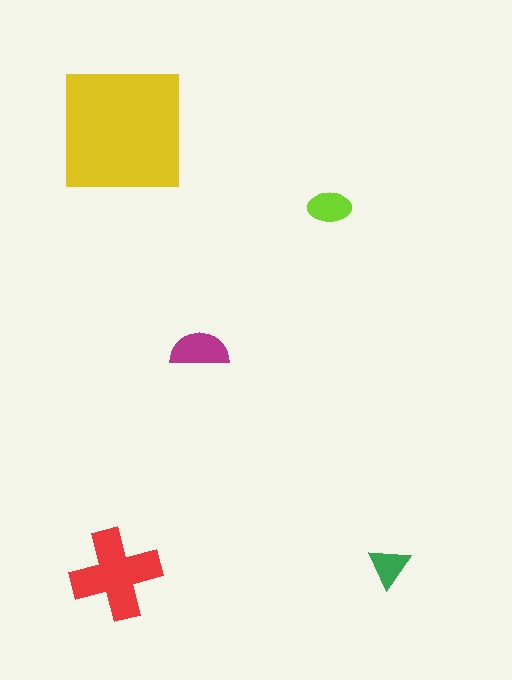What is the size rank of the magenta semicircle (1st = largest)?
3rd.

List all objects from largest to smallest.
The yellow square, the red cross, the magenta semicircle, the lime ellipse, the green triangle.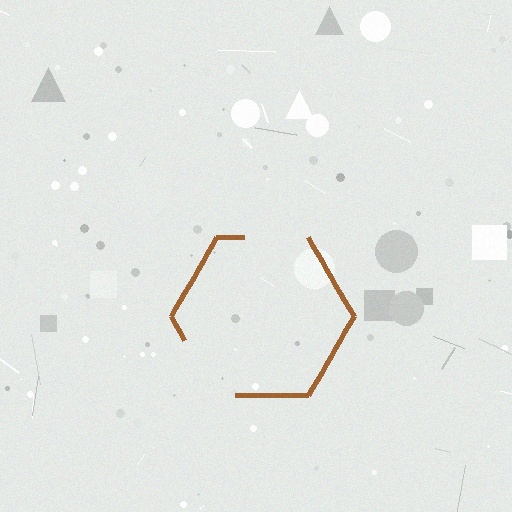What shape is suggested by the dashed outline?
The dashed outline suggests a hexagon.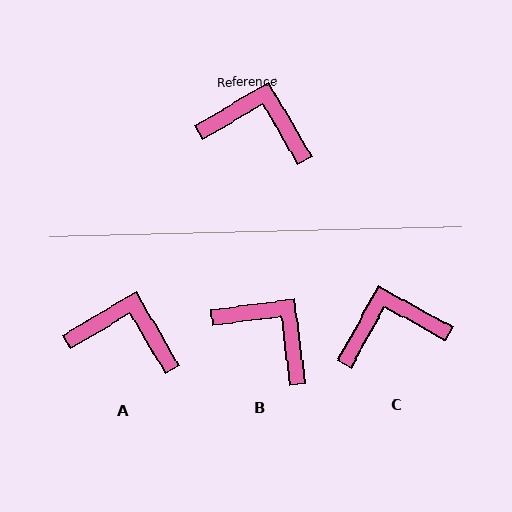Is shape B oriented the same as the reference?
No, it is off by about 23 degrees.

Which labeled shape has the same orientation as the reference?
A.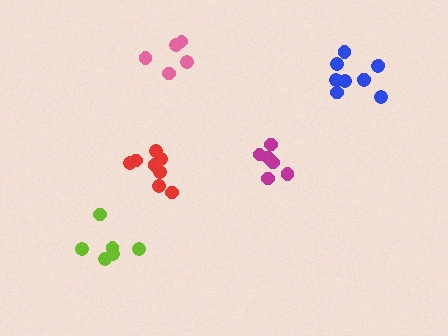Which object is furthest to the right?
The blue cluster is rightmost.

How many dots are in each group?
Group 1: 10 dots, Group 2: 5 dots, Group 3: 6 dots, Group 4: 6 dots, Group 5: 9 dots (36 total).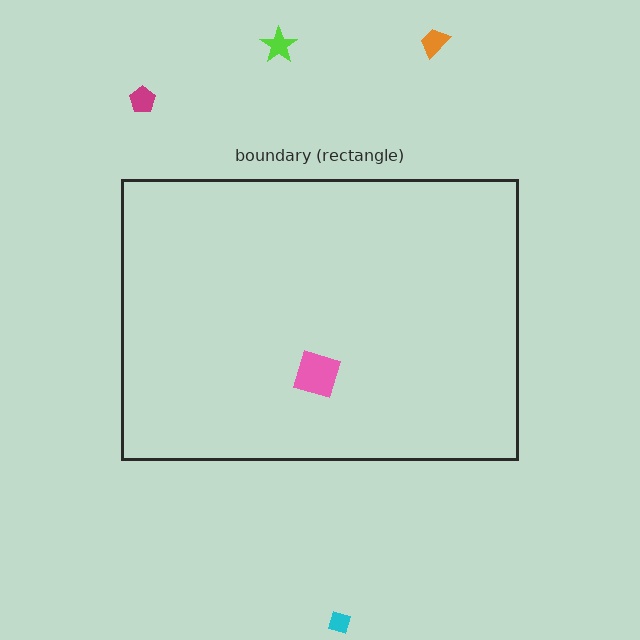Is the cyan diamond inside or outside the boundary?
Outside.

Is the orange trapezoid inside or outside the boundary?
Outside.